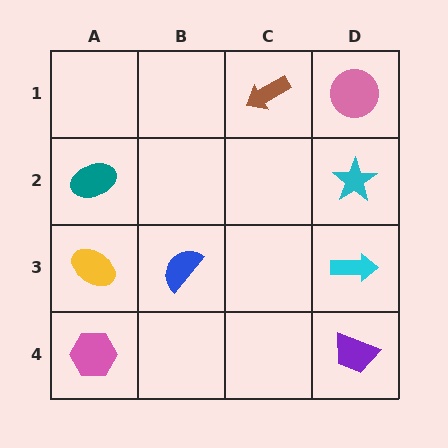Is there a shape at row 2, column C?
No, that cell is empty.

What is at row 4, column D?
A purple trapezoid.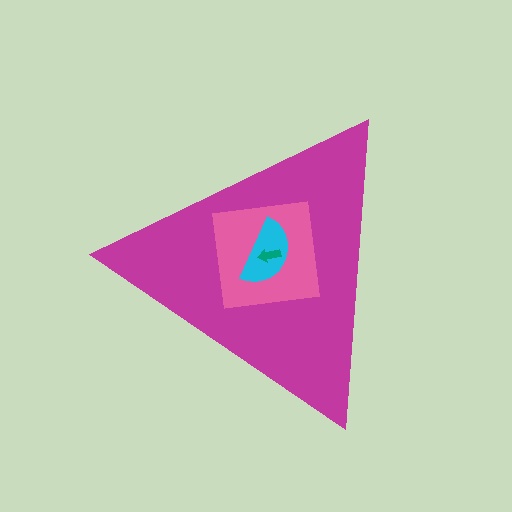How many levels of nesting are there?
4.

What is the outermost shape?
The magenta triangle.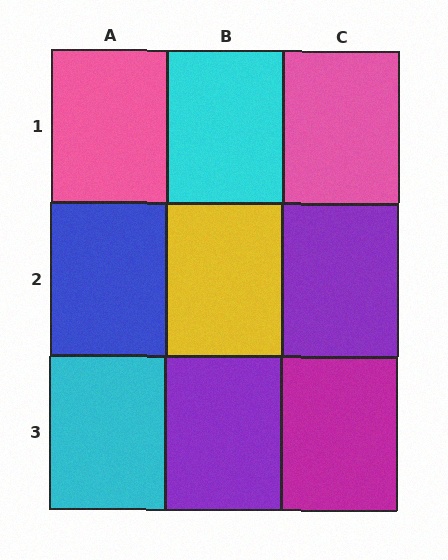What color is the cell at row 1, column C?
Pink.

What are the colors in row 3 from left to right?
Cyan, purple, magenta.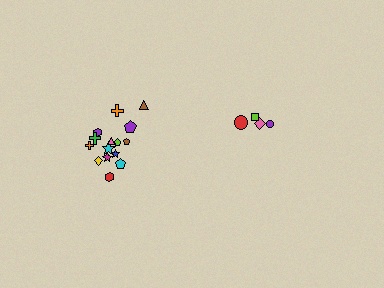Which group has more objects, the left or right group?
The left group.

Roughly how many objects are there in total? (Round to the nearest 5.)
Roughly 20 objects in total.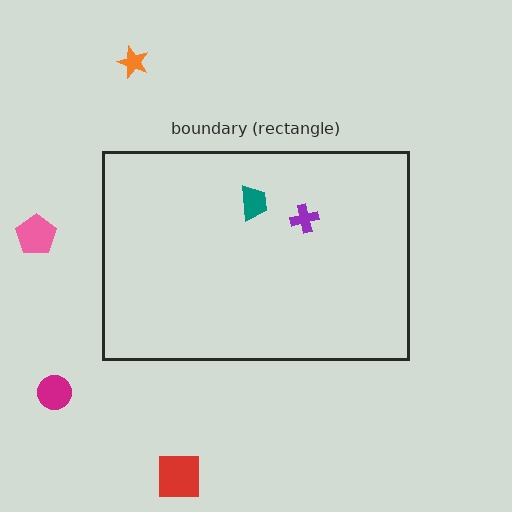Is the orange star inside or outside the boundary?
Outside.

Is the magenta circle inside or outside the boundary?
Outside.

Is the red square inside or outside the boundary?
Outside.